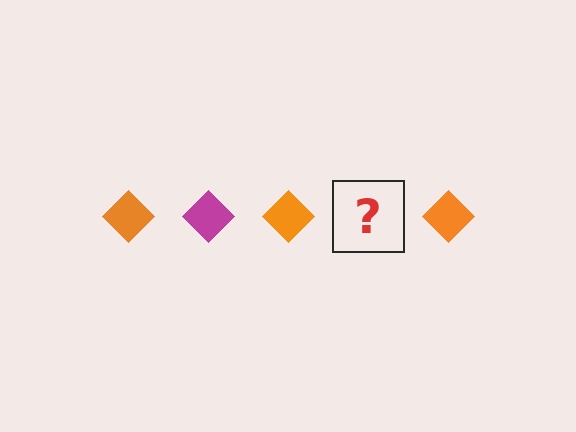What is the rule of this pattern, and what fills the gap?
The rule is that the pattern cycles through orange, magenta diamonds. The gap should be filled with a magenta diamond.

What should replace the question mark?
The question mark should be replaced with a magenta diamond.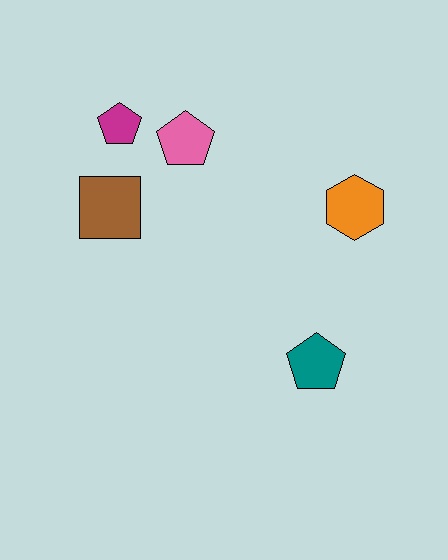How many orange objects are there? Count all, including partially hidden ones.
There is 1 orange object.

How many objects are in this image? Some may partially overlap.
There are 5 objects.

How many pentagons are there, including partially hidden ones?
There are 3 pentagons.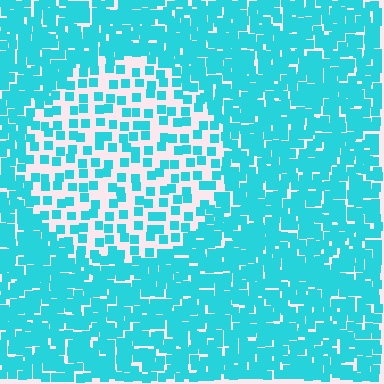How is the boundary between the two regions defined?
The boundary is defined by a change in element density (approximately 2.5x ratio). All elements are the same color, size, and shape.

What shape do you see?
I see a circle.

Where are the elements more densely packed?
The elements are more densely packed outside the circle boundary.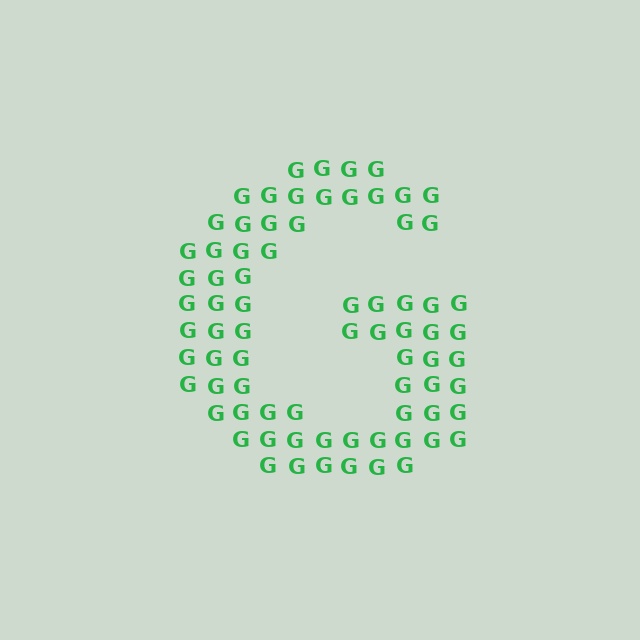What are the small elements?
The small elements are letter G's.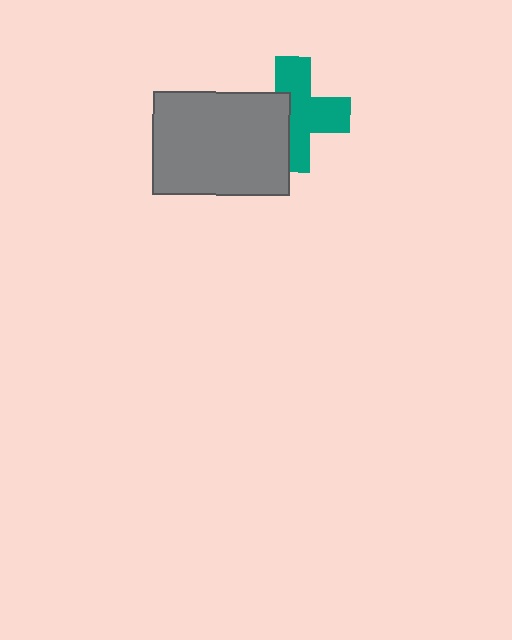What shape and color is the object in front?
The object in front is a gray rectangle.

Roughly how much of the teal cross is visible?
About half of it is visible (roughly 61%).